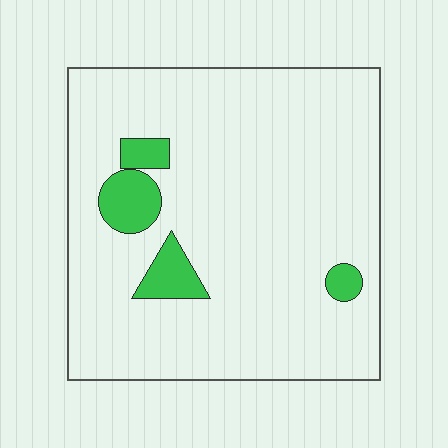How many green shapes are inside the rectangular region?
4.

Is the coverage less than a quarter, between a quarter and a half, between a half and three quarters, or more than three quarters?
Less than a quarter.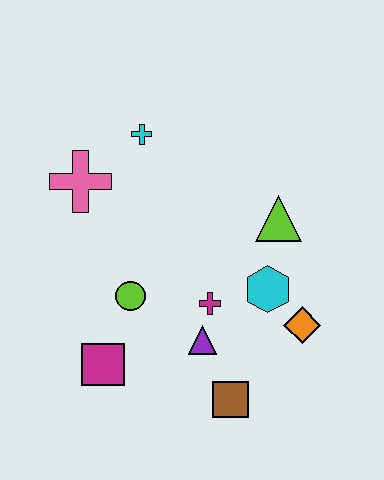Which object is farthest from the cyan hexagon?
The pink cross is farthest from the cyan hexagon.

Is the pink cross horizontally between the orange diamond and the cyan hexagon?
No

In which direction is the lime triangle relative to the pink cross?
The lime triangle is to the right of the pink cross.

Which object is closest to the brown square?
The purple triangle is closest to the brown square.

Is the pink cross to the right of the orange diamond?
No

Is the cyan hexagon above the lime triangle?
No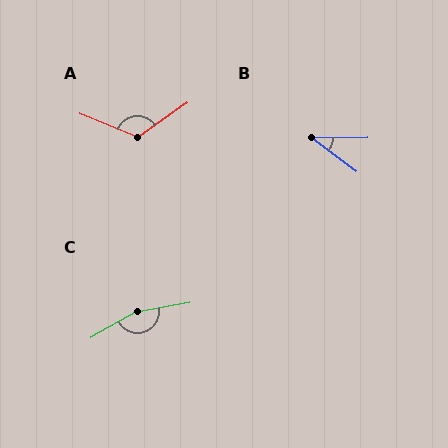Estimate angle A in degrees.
Approximately 123 degrees.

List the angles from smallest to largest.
B (38°), A (123°), C (160°).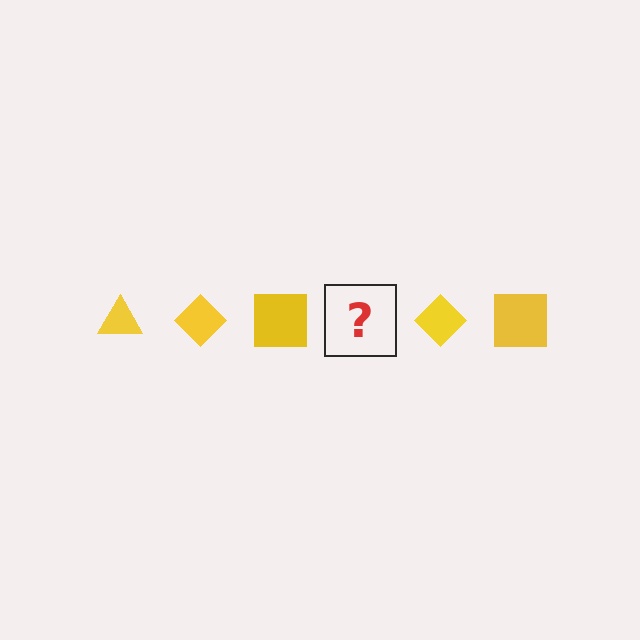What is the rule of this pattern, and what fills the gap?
The rule is that the pattern cycles through triangle, diamond, square shapes in yellow. The gap should be filled with a yellow triangle.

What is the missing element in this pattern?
The missing element is a yellow triangle.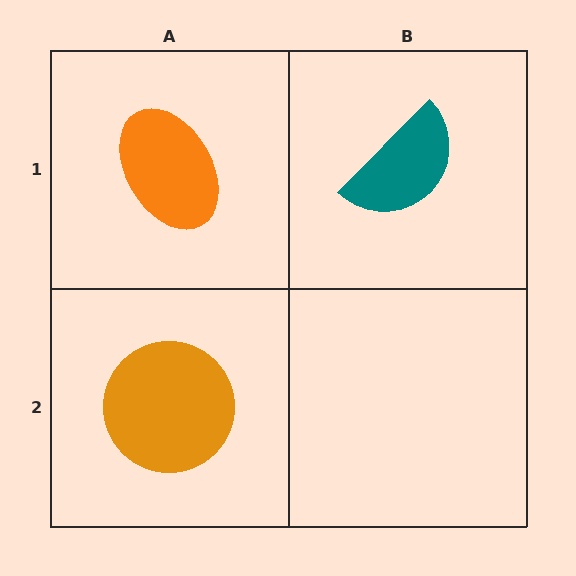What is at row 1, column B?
A teal semicircle.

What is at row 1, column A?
An orange ellipse.